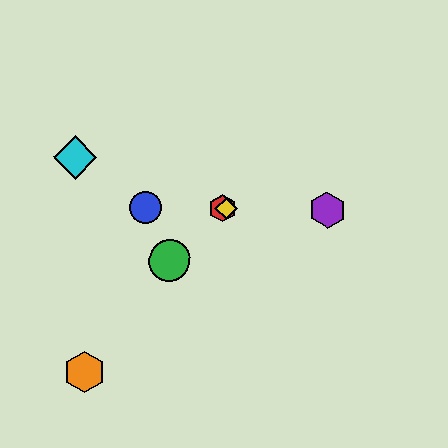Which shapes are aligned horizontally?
The red hexagon, the blue circle, the yellow diamond, the purple hexagon are aligned horizontally.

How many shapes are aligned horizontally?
4 shapes (the red hexagon, the blue circle, the yellow diamond, the purple hexagon) are aligned horizontally.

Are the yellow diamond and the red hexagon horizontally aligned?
Yes, both are at y≈208.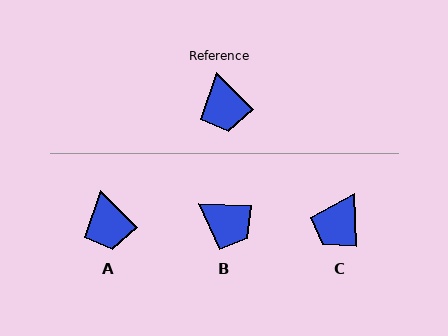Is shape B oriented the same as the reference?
No, it is off by about 44 degrees.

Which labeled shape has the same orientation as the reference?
A.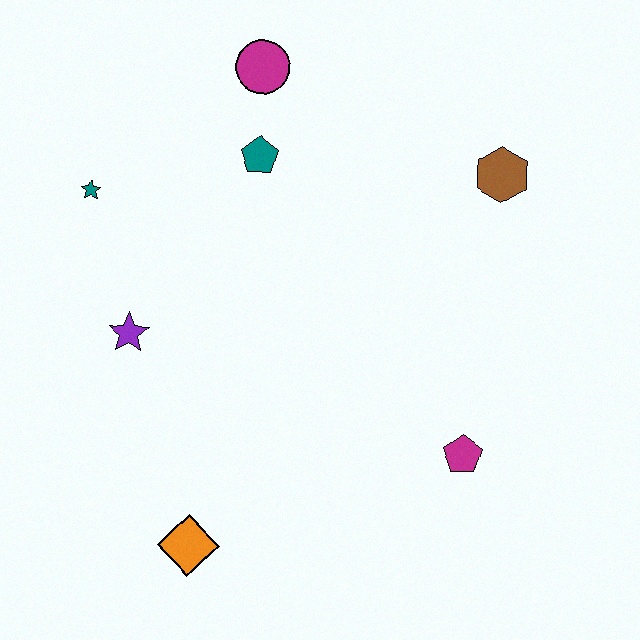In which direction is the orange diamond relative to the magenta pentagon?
The orange diamond is to the left of the magenta pentagon.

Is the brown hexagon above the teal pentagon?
No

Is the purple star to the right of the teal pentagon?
No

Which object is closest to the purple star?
The teal star is closest to the purple star.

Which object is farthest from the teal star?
The magenta pentagon is farthest from the teal star.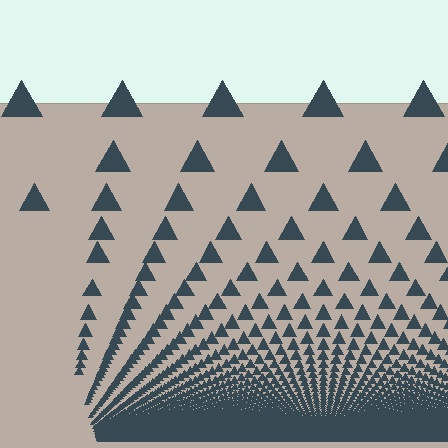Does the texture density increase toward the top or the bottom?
Density increases toward the bottom.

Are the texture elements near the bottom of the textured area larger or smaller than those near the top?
Smaller. The gradient is inverted — elements near the bottom are smaller and denser.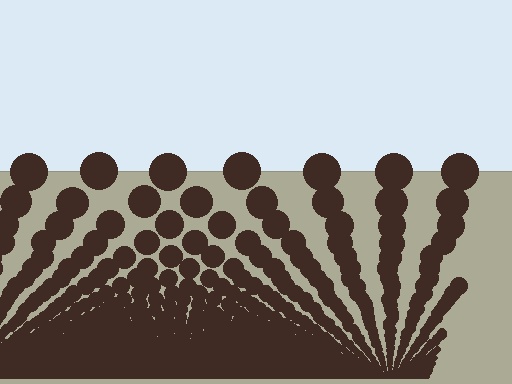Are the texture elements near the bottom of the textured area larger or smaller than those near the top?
Smaller. The gradient is inverted — elements near the bottom are smaller and denser.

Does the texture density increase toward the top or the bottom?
Density increases toward the bottom.